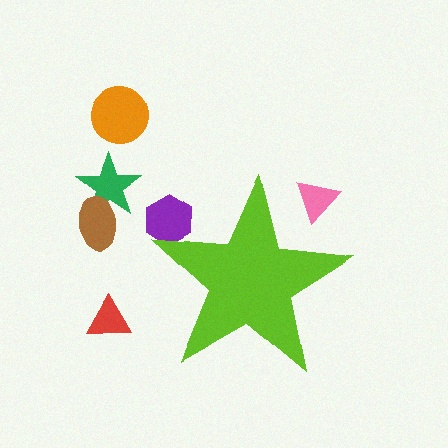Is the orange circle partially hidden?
No, the orange circle is fully visible.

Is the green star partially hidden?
No, the green star is fully visible.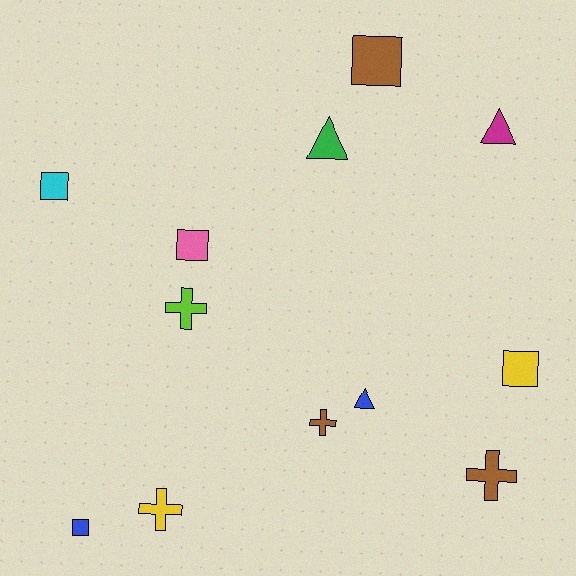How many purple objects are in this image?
There are no purple objects.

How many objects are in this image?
There are 12 objects.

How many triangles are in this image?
There are 3 triangles.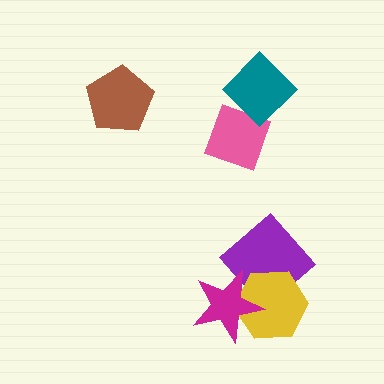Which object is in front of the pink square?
The teal diamond is in front of the pink square.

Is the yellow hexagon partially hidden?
Yes, it is partially covered by another shape.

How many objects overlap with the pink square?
1 object overlaps with the pink square.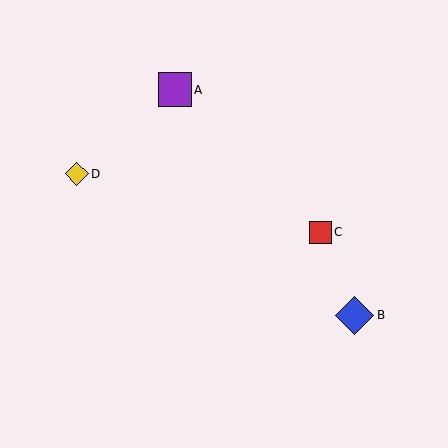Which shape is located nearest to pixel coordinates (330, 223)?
The red square (labeled C) at (321, 232) is nearest to that location.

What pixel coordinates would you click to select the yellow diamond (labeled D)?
Click at (77, 174) to select the yellow diamond D.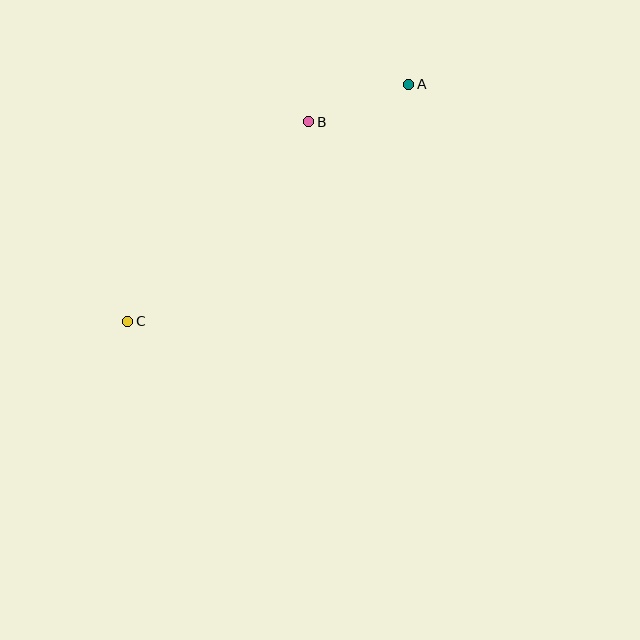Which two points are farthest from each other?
Points A and C are farthest from each other.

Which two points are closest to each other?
Points A and B are closest to each other.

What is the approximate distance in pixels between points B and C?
The distance between B and C is approximately 269 pixels.